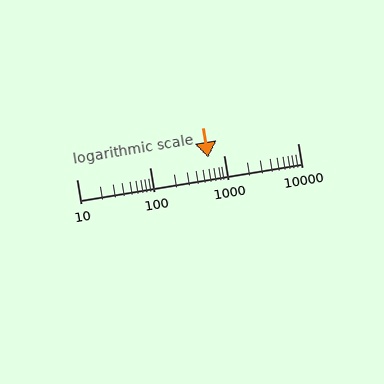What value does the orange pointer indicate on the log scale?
The pointer indicates approximately 620.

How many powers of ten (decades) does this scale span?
The scale spans 3 decades, from 10 to 10000.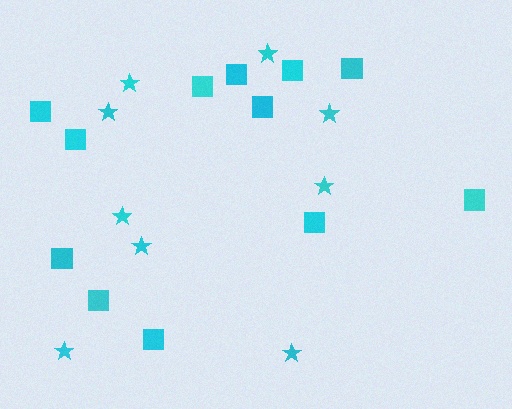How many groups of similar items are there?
There are 2 groups: one group of stars (9) and one group of squares (12).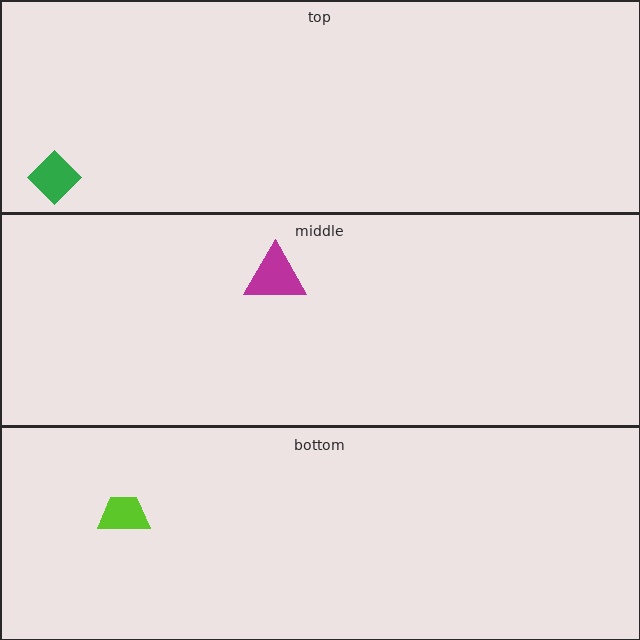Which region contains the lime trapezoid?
The bottom region.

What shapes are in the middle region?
The magenta triangle.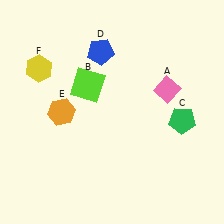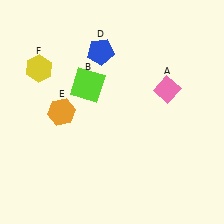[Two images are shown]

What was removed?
The green pentagon (C) was removed in Image 2.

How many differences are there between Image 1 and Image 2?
There is 1 difference between the two images.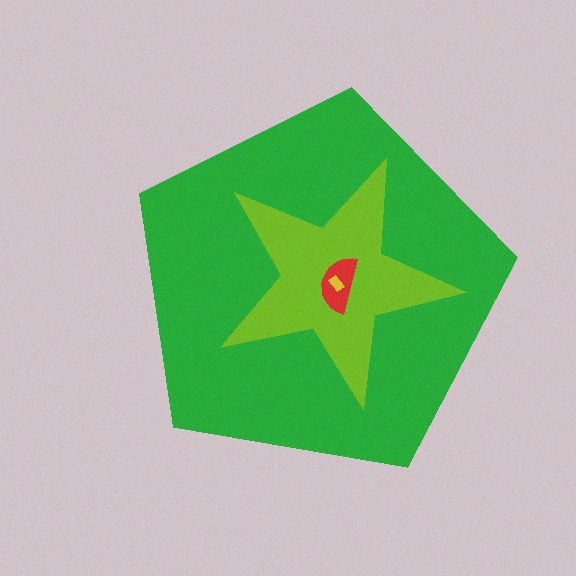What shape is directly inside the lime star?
The red semicircle.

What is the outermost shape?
The green pentagon.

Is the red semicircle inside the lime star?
Yes.